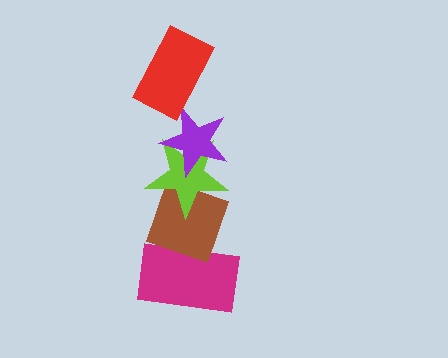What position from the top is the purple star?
The purple star is 2nd from the top.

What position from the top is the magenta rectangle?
The magenta rectangle is 5th from the top.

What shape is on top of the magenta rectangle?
The brown diamond is on top of the magenta rectangle.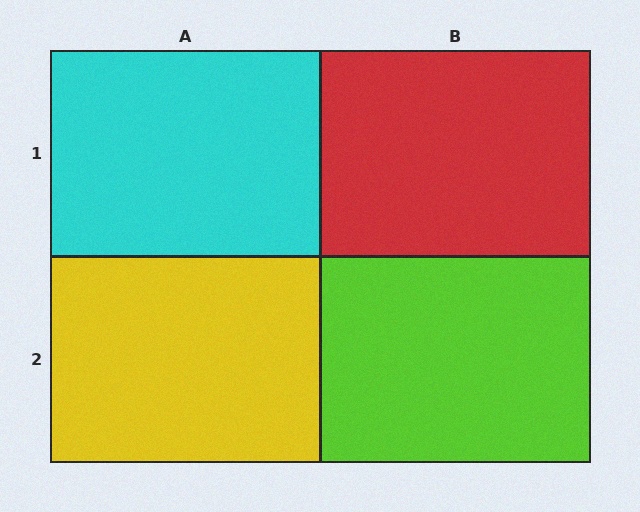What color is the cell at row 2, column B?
Lime.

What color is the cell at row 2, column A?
Yellow.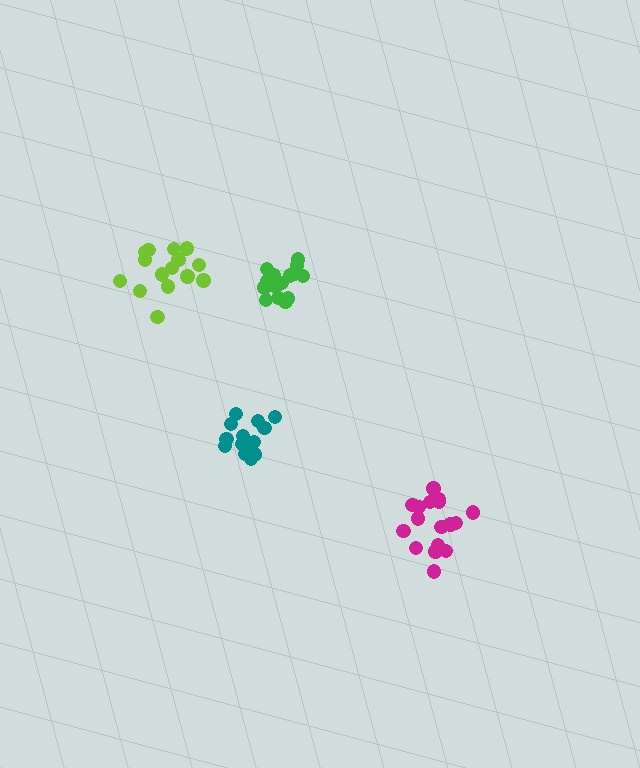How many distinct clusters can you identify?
There are 4 distinct clusters.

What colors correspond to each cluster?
The clusters are colored: lime, teal, magenta, green.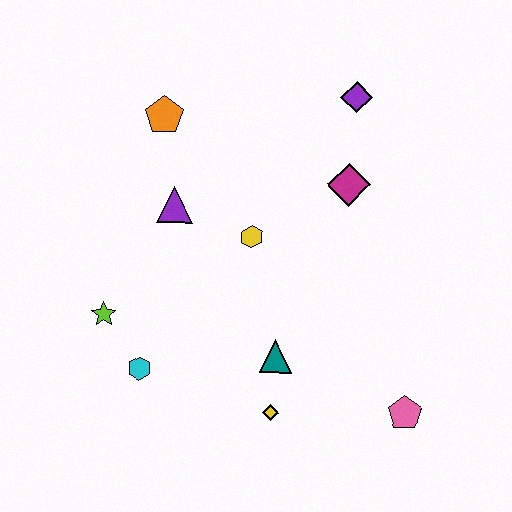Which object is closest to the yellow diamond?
The teal triangle is closest to the yellow diamond.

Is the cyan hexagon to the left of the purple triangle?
Yes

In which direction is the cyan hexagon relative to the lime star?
The cyan hexagon is below the lime star.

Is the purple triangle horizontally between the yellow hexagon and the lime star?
Yes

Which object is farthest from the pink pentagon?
The orange pentagon is farthest from the pink pentagon.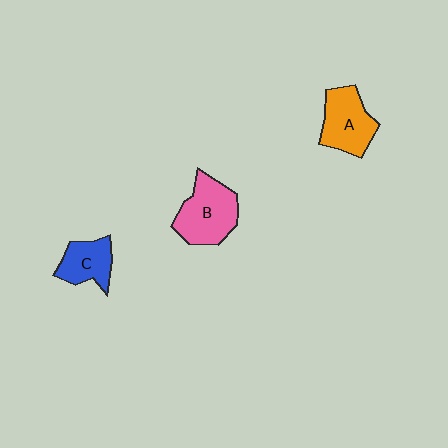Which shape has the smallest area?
Shape C (blue).